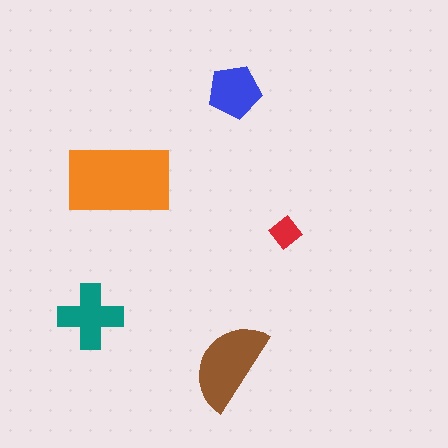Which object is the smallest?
The red diamond.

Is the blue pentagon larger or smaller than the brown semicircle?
Smaller.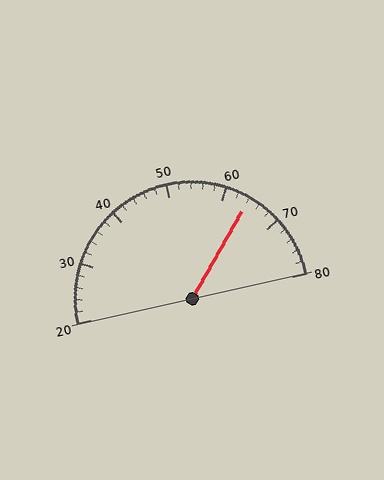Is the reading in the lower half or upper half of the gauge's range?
The reading is in the upper half of the range (20 to 80).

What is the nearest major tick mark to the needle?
The nearest major tick mark is 60.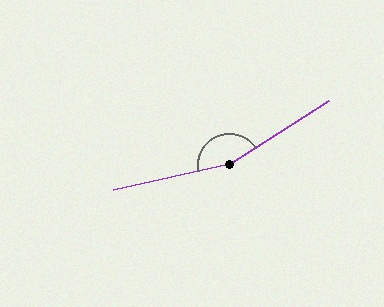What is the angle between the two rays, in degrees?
Approximately 160 degrees.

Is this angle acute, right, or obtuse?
It is obtuse.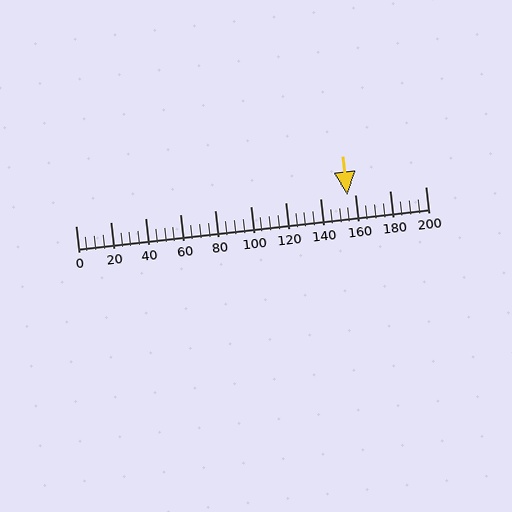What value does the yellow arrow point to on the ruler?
The yellow arrow points to approximately 156.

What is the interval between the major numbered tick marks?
The major tick marks are spaced 20 units apart.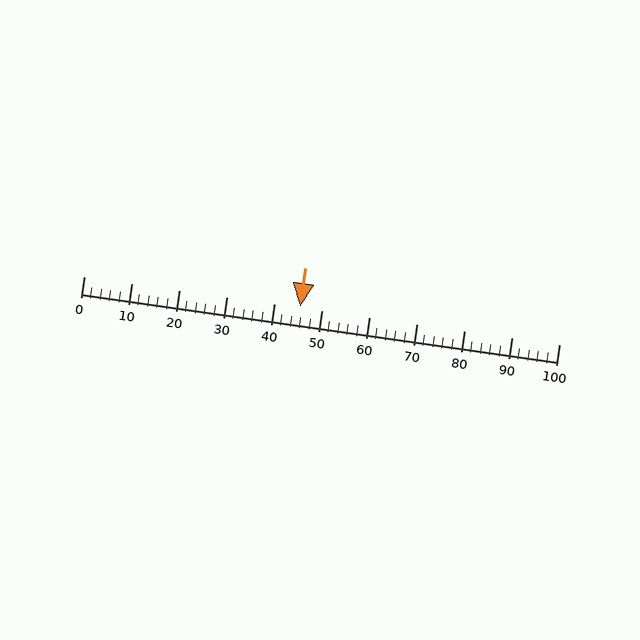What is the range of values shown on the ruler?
The ruler shows values from 0 to 100.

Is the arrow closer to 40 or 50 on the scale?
The arrow is closer to 50.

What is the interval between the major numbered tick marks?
The major tick marks are spaced 10 units apart.